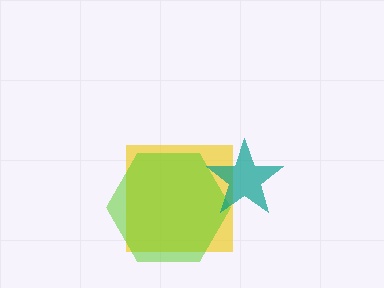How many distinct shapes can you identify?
There are 3 distinct shapes: a yellow square, a lime hexagon, a teal star.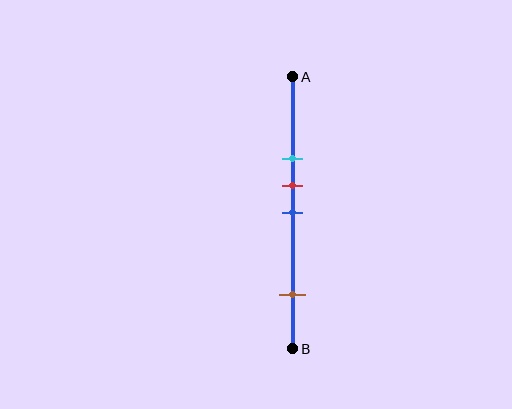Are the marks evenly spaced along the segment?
No, the marks are not evenly spaced.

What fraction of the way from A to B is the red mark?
The red mark is approximately 40% (0.4) of the way from A to B.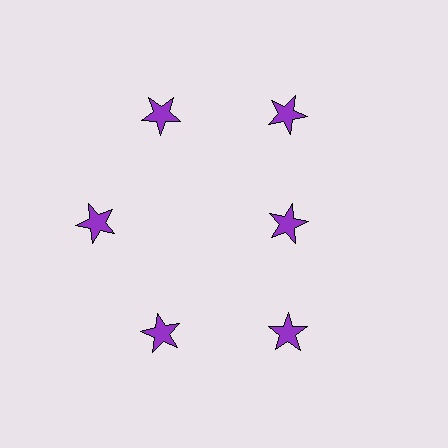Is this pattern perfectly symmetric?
No. The 6 purple stars are arranged in a ring, but one element near the 3 o'clock position is pulled inward toward the center, breaking the 6-fold rotational symmetry.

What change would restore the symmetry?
The symmetry would be restored by moving it outward, back onto the ring so that all 6 stars sit at equal angles and equal distance from the center.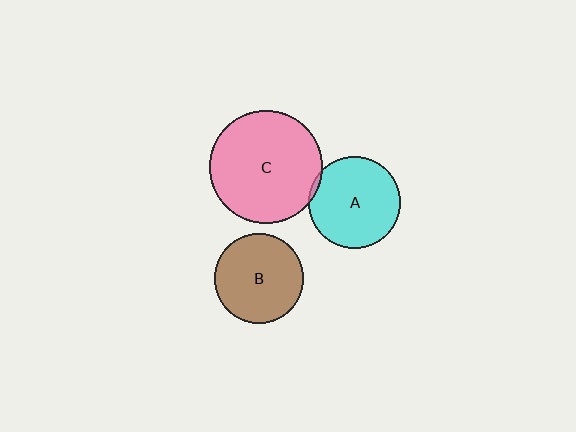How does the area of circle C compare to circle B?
Approximately 1.6 times.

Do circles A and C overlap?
Yes.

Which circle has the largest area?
Circle C (pink).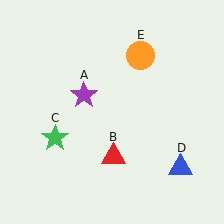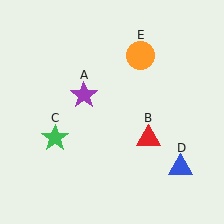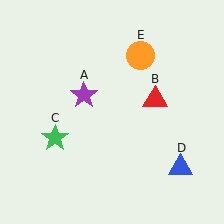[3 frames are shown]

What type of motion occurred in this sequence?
The red triangle (object B) rotated counterclockwise around the center of the scene.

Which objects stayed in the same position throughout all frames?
Purple star (object A) and green star (object C) and blue triangle (object D) and orange circle (object E) remained stationary.